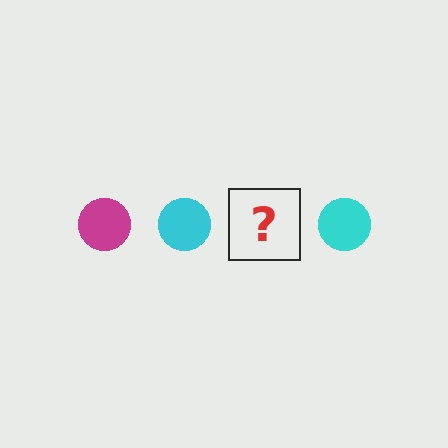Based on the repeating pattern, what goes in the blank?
The blank should be a magenta circle.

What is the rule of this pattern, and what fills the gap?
The rule is that the pattern cycles through magenta, cyan circles. The gap should be filled with a magenta circle.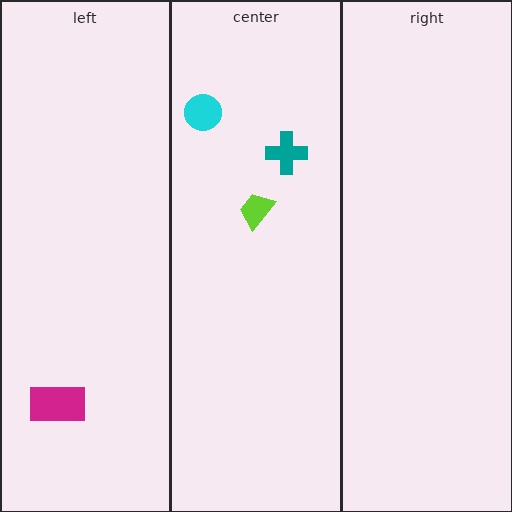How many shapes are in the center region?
3.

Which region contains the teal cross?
The center region.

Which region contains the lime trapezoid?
The center region.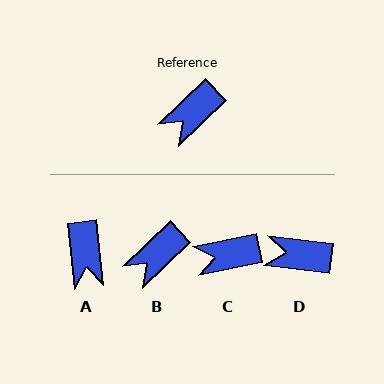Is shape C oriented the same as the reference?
No, it is off by about 32 degrees.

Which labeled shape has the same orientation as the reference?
B.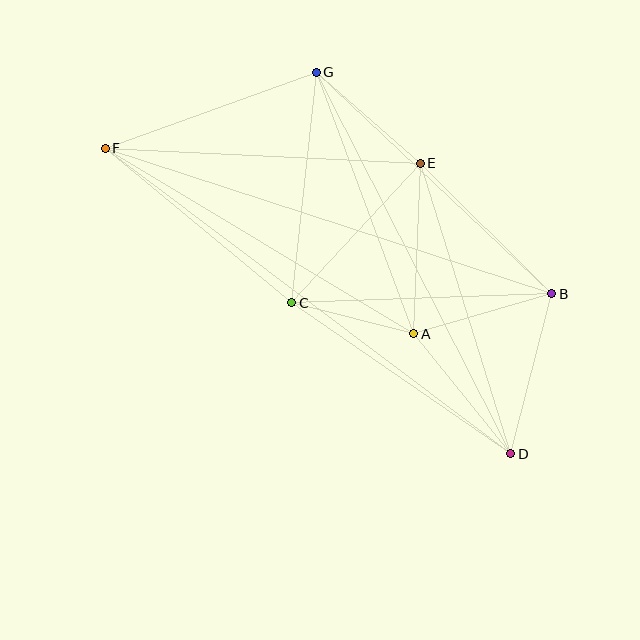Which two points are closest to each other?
Points A and C are closest to each other.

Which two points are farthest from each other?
Points D and F are farthest from each other.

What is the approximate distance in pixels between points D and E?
The distance between D and E is approximately 304 pixels.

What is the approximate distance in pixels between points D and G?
The distance between D and G is approximately 428 pixels.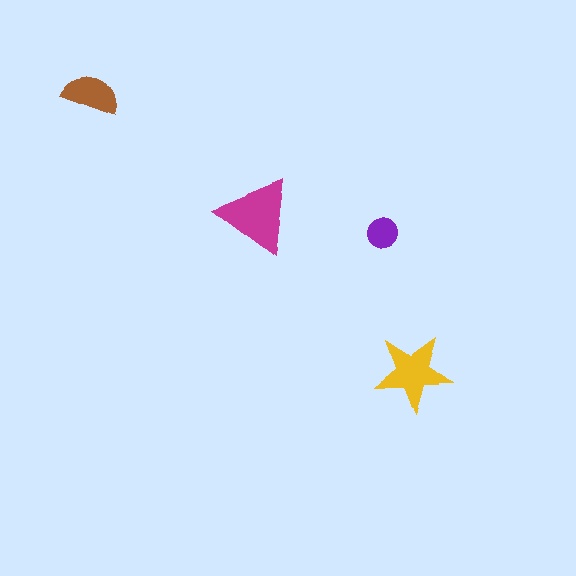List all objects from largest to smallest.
The magenta triangle, the yellow star, the brown semicircle, the purple circle.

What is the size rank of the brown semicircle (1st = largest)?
3rd.